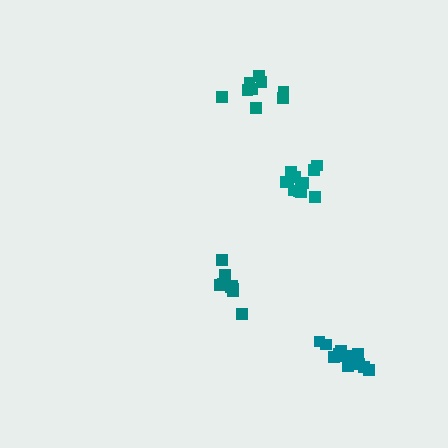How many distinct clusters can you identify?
There are 4 distinct clusters.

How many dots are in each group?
Group 1: 12 dots, Group 2: 9 dots, Group 3: 9 dots, Group 4: 12 dots (42 total).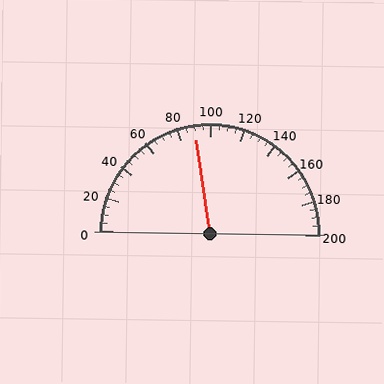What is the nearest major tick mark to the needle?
The nearest major tick mark is 80.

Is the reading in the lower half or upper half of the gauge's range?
The reading is in the lower half of the range (0 to 200).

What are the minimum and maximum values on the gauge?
The gauge ranges from 0 to 200.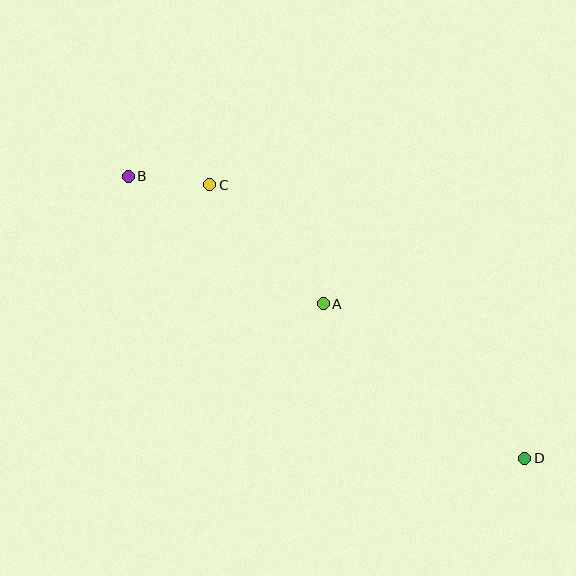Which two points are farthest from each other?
Points B and D are farthest from each other.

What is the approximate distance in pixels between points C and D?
The distance between C and D is approximately 417 pixels.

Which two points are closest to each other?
Points B and C are closest to each other.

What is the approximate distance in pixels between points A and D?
The distance between A and D is approximately 254 pixels.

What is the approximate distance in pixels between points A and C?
The distance between A and C is approximately 164 pixels.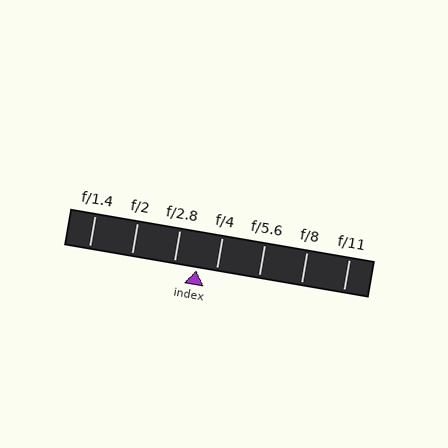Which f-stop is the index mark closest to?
The index mark is closest to f/4.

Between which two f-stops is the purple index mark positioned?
The index mark is between f/2.8 and f/4.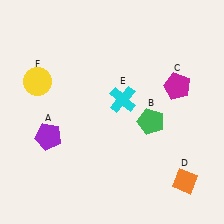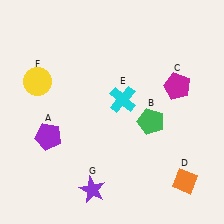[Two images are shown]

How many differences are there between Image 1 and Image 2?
There is 1 difference between the two images.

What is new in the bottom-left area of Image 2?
A purple star (G) was added in the bottom-left area of Image 2.